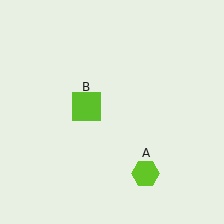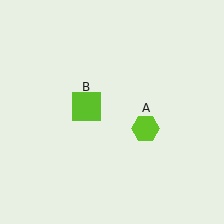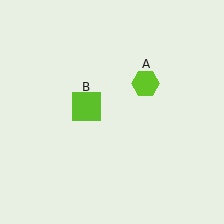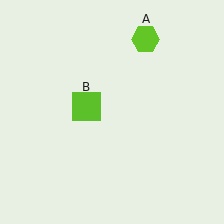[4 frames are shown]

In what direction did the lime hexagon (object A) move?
The lime hexagon (object A) moved up.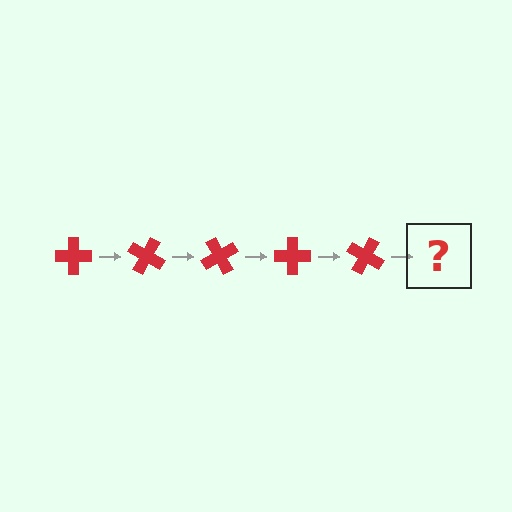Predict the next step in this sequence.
The next step is a red cross rotated 150 degrees.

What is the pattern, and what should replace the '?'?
The pattern is that the cross rotates 30 degrees each step. The '?' should be a red cross rotated 150 degrees.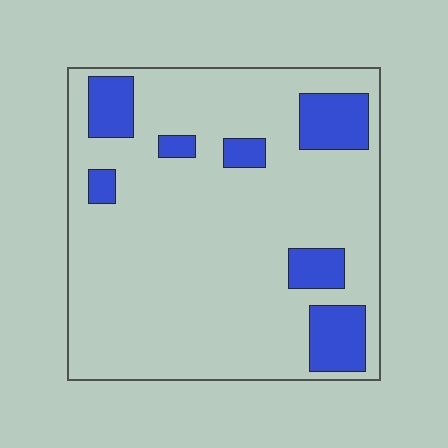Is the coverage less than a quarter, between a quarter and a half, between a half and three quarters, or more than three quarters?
Less than a quarter.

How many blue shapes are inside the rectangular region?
7.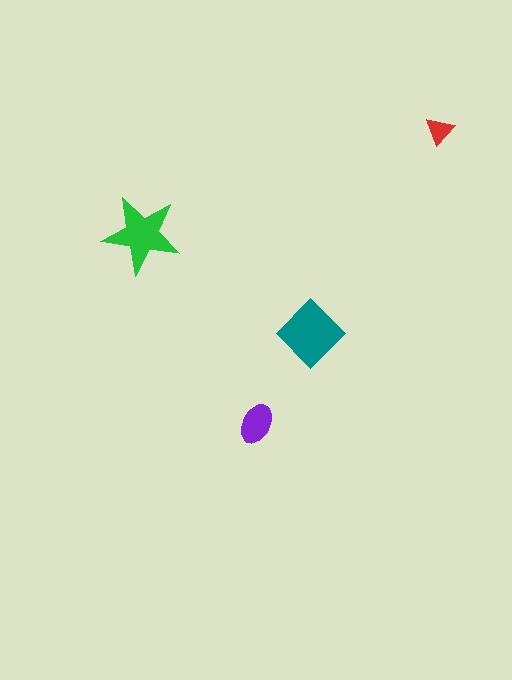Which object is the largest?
The teal diamond.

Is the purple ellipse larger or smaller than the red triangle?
Larger.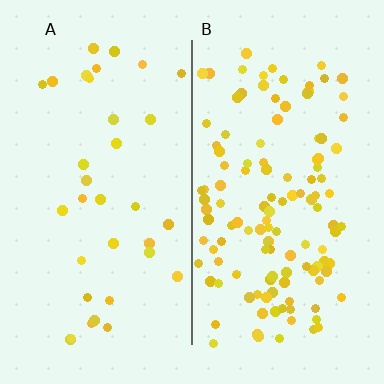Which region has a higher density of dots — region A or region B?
B (the right).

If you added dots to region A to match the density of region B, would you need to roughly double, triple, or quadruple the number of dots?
Approximately quadruple.